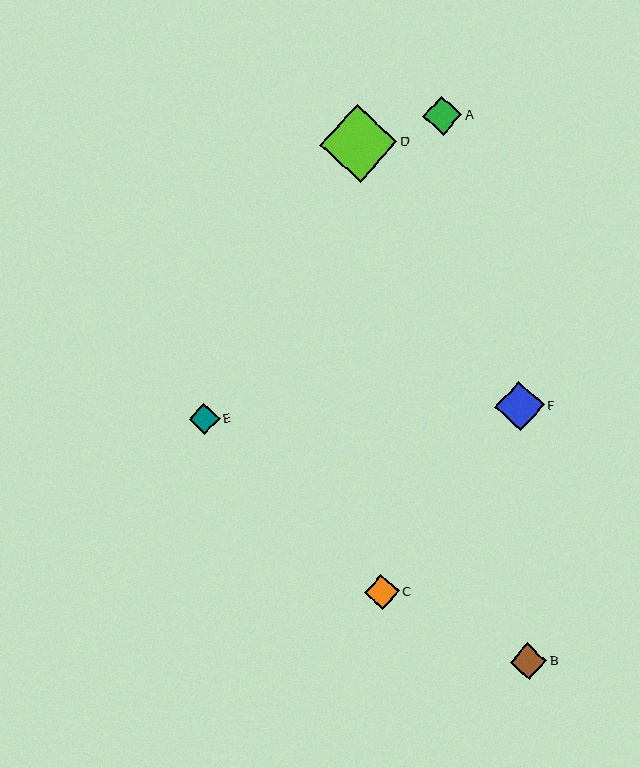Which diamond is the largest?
Diamond D is the largest with a size of approximately 78 pixels.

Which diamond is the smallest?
Diamond E is the smallest with a size of approximately 31 pixels.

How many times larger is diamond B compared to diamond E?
Diamond B is approximately 1.2 times the size of diamond E.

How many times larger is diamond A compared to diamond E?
Diamond A is approximately 1.3 times the size of diamond E.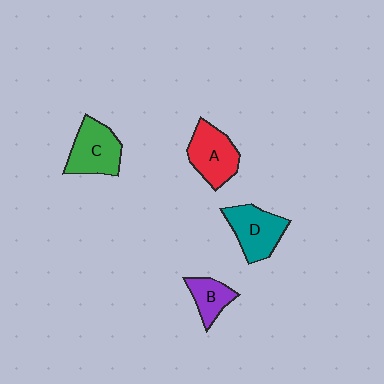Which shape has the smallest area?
Shape B (purple).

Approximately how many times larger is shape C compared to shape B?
Approximately 1.6 times.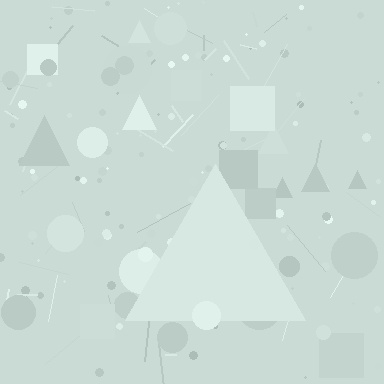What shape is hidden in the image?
A triangle is hidden in the image.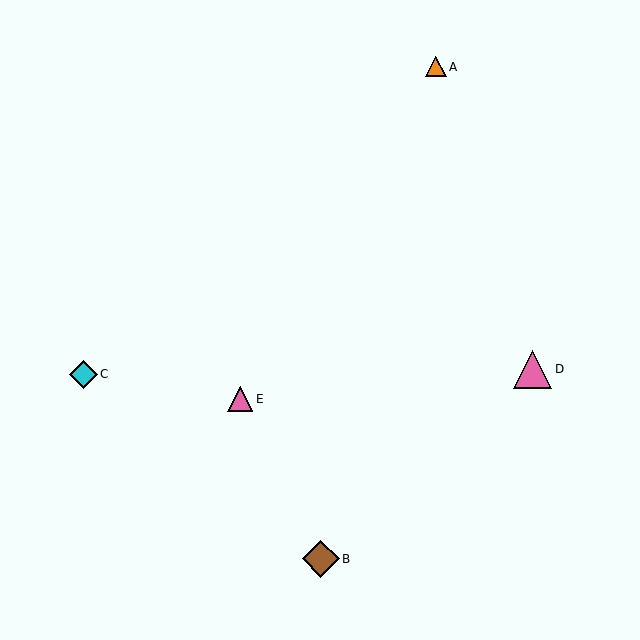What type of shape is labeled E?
Shape E is a pink triangle.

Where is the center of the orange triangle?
The center of the orange triangle is at (436, 67).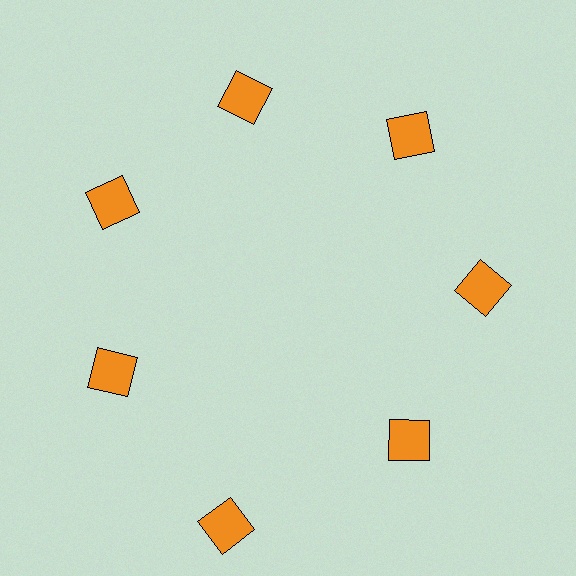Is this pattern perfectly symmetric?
No. The 7 orange squares are arranged in a ring, but one element near the 6 o'clock position is pushed outward from the center, breaking the 7-fold rotational symmetry.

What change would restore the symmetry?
The symmetry would be restored by moving it inward, back onto the ring so that all 7 squares sit at equal angles and equal distance from the center.